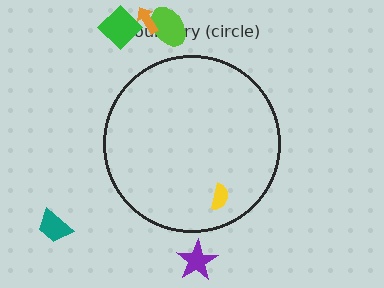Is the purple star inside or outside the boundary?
Outside.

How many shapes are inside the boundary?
1 inside, 5 outside.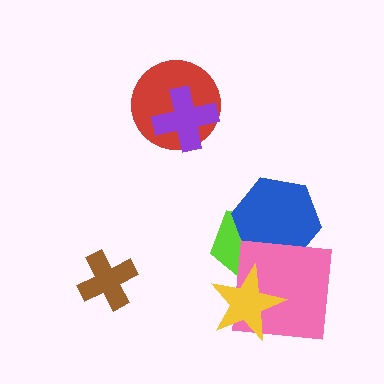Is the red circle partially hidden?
Yes, it is partially covered by another shape.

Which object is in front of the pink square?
The yellow star is in front of the pink square.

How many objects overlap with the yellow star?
2 objects overlap with the yellow star.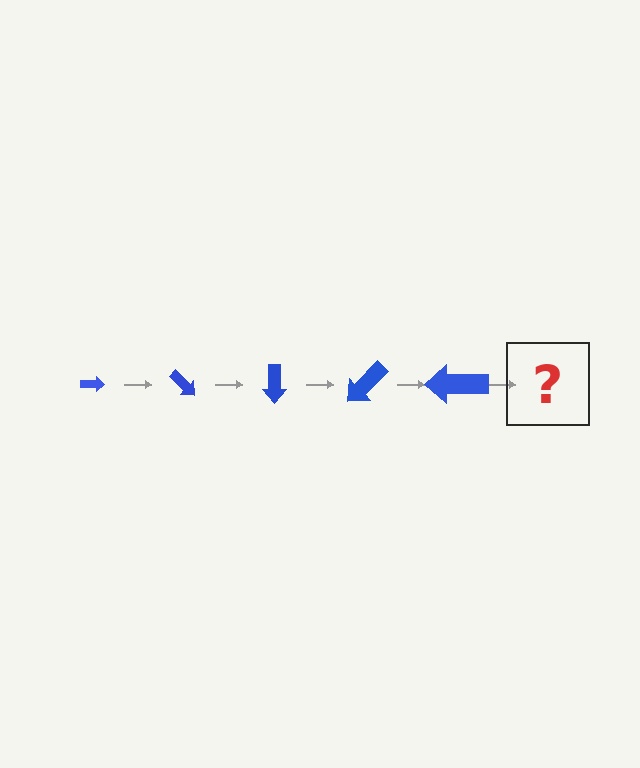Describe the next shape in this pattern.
It should be an arrow, larger than the previous one and rotated 225 degrees from the start.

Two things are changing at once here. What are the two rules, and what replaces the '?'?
The two rules are that the arrow grows larger each step and it rotates 45 degrees each step. The '?' should be an arrow, larger than the previous one and rotated 225 degrees from the start.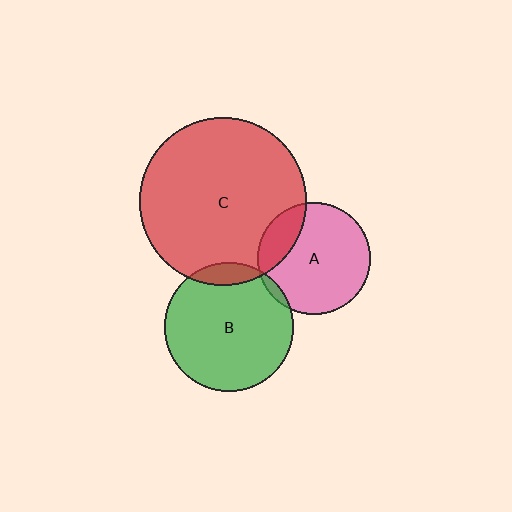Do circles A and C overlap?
Yes.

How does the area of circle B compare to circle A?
Approximately 1.3 times.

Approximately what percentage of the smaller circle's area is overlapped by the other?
Approximately 20%.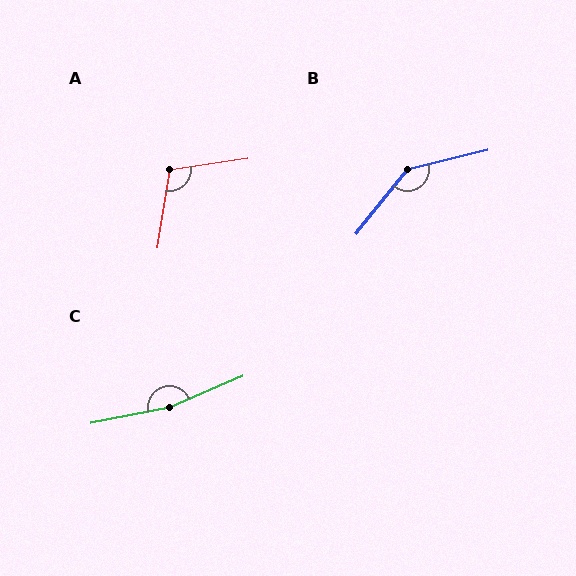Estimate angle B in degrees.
Approximately 143 degrees.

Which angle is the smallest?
A, at approximately 108 degrees.